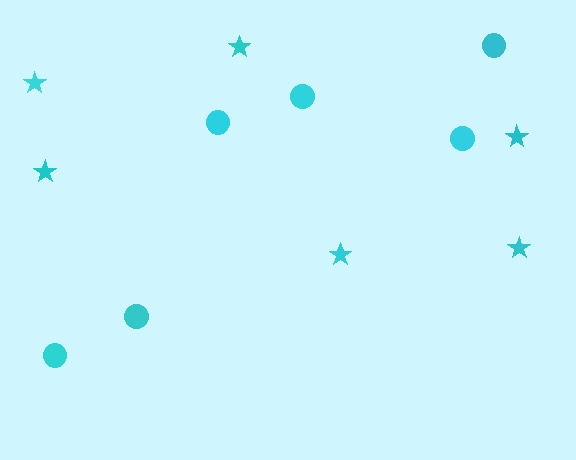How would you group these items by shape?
There are 2 groups: one group of circles (6) and one group of stars (6).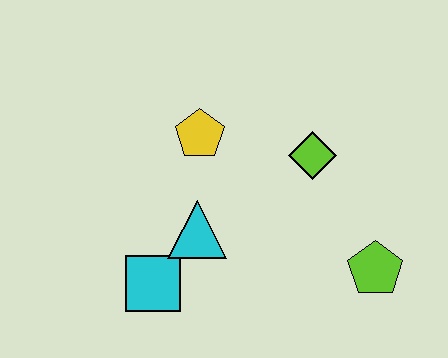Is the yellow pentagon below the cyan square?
No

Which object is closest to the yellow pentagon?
The cyan triangle is closest to the yellow pentagon.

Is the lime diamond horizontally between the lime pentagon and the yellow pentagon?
Yes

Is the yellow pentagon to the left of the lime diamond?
Yes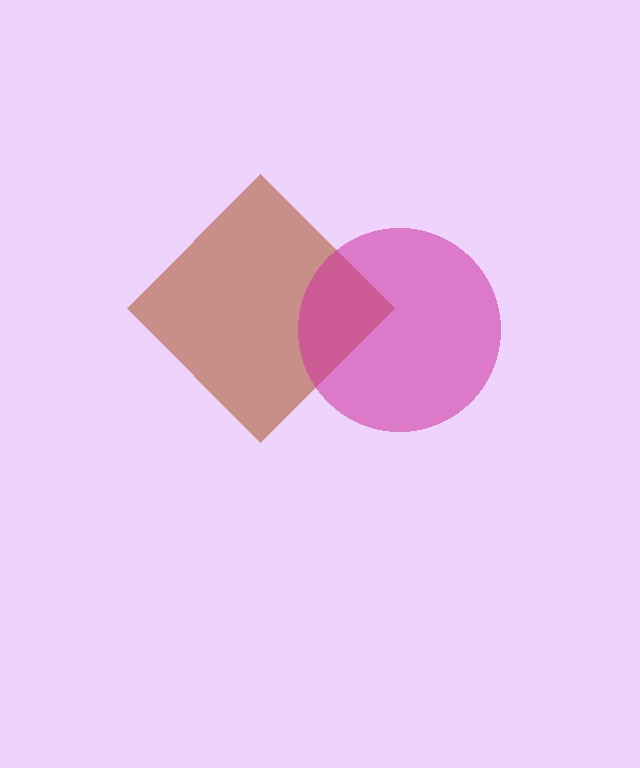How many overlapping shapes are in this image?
There are 2 overlapping shapes in the image.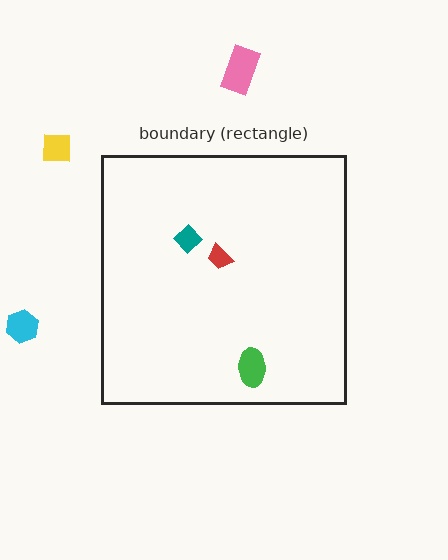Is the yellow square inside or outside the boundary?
Outside.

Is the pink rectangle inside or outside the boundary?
Outside.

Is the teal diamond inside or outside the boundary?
Inside.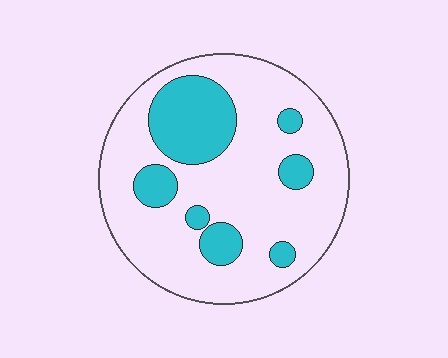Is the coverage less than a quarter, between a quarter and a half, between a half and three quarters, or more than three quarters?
Less than a quarter.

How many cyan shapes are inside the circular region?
7.